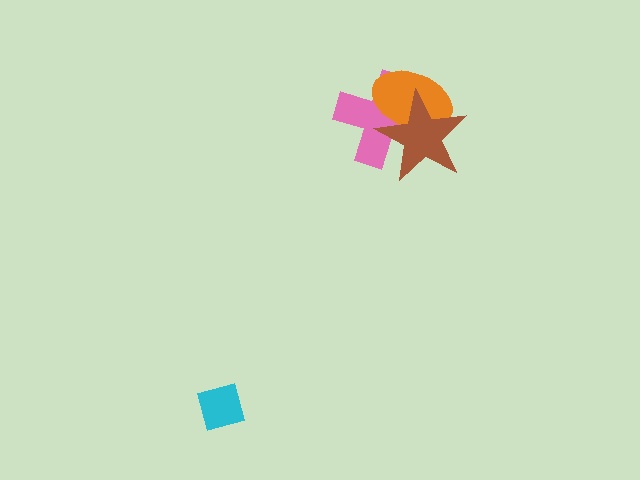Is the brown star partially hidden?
No, no other shape covers it.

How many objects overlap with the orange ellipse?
2 objects overlap with the orange ellipse.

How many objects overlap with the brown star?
2 objects overlap with the brown star.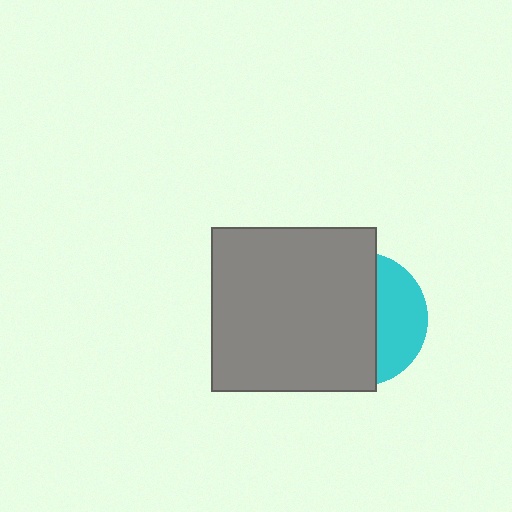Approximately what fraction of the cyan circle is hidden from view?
Roughly 66% of the cyan circle is hidden behind the gray square.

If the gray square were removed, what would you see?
You would see the complete cyan circle.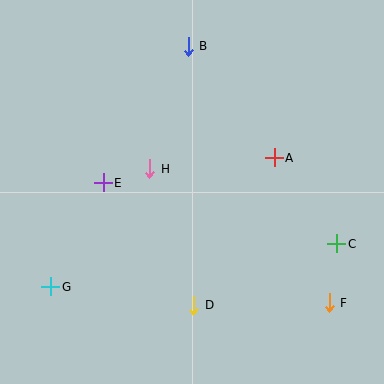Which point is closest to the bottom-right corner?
Point F is closest to the bottom-right corner.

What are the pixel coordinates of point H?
Point H is at (150, 169).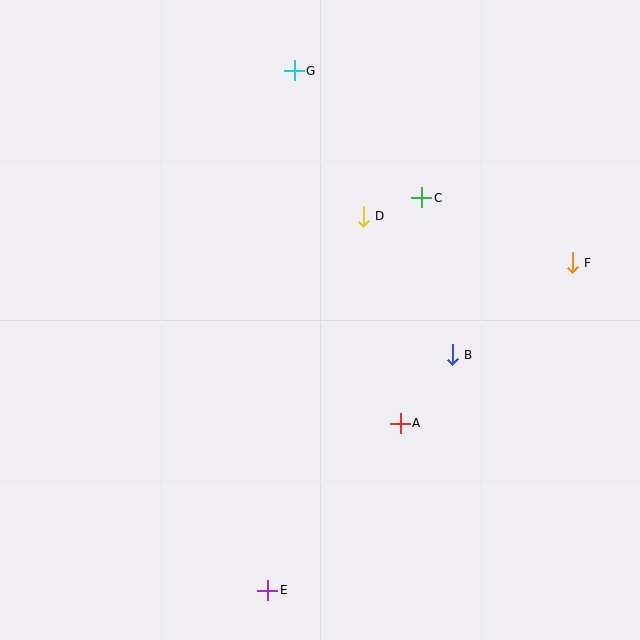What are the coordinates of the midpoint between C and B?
The midpoint between C and B is at (437, 276).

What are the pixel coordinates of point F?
Point F is at (572, 263).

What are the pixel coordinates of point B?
Point B is at (452, 355).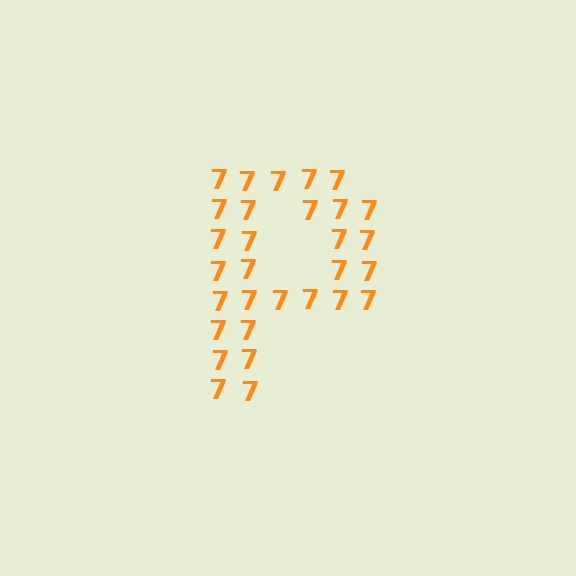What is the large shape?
The large shape is the letter P.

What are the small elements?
The small elements are digit 7's.